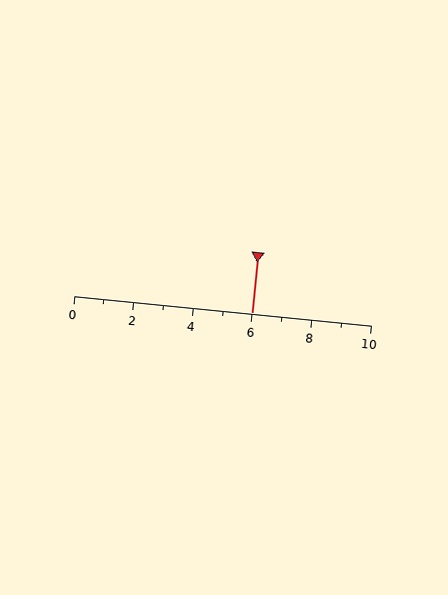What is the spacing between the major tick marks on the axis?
The major ticks are spaced 2 apart.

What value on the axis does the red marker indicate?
The marker indicates approximately 6.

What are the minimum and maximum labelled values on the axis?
The axis runs from 0 to 10.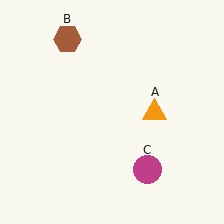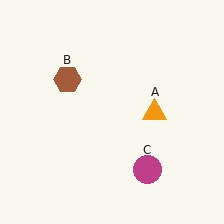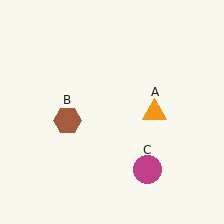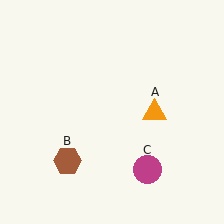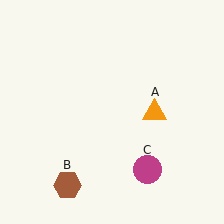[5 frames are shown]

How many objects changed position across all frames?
1 object changed position: brown hexagon (object B).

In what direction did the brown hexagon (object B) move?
The brown hexagon (object B) moved down.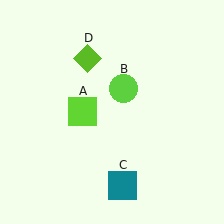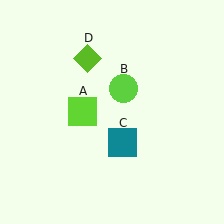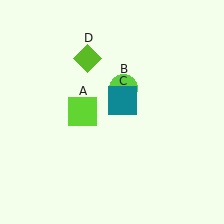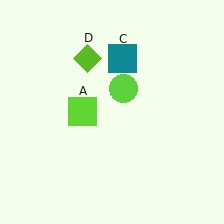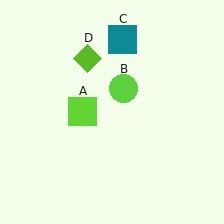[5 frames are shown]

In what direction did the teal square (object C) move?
The teal square (object C) moved up.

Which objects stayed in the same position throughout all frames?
Lime square (object A) and lime circle (object B) and lime diamond (object D) remained stationary.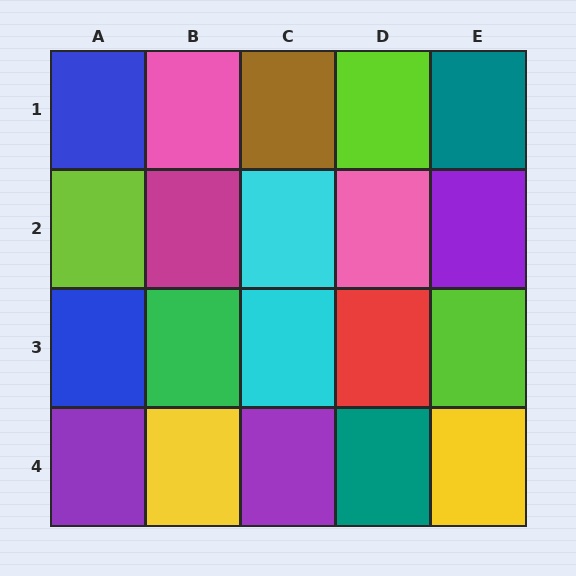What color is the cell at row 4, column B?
Yellow.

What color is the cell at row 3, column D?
Red.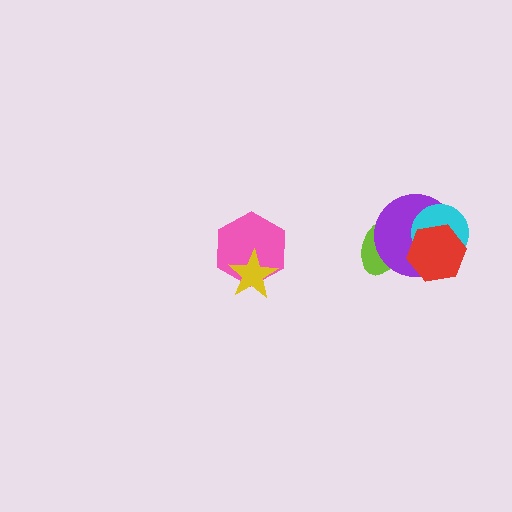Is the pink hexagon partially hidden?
Yes, it is partially covered by another shape.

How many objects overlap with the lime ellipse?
1 object overlaps with the lime ellipse.